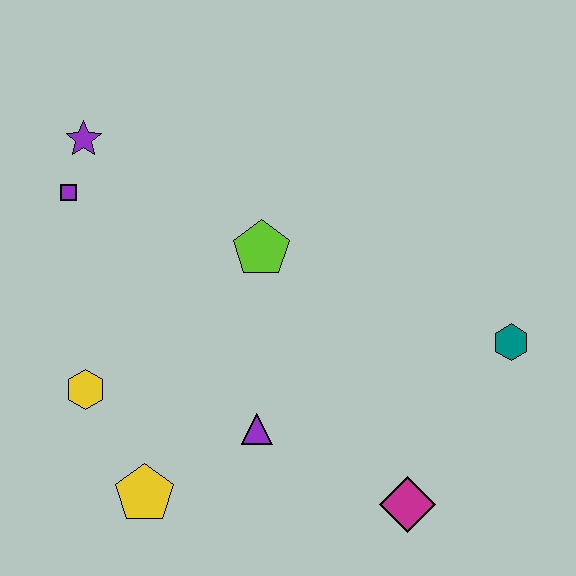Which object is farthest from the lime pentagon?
The magenta diamond is farthest from the lime pentagon.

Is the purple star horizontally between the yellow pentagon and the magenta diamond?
No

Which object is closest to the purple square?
The purple star is closest to the purple square.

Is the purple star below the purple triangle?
No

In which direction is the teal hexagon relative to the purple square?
The teal hexagon is to the right of the purple square.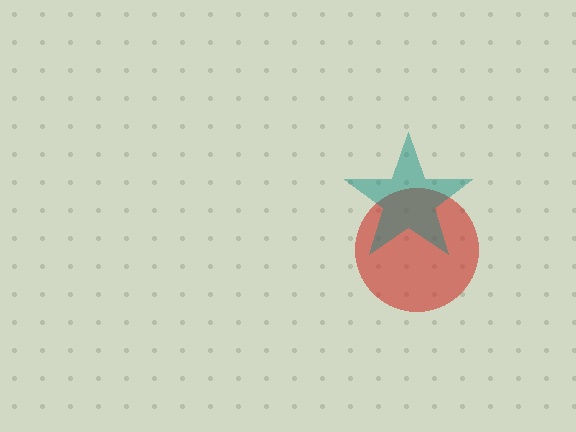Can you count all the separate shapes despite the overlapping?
Yes, there are 2 separate shapes.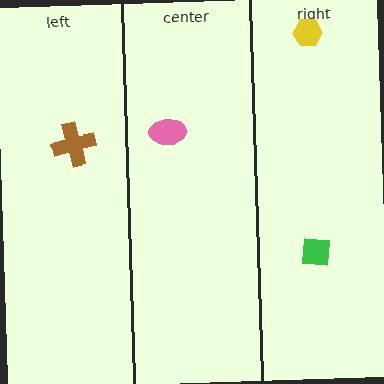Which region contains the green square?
The right region.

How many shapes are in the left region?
1.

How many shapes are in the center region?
1.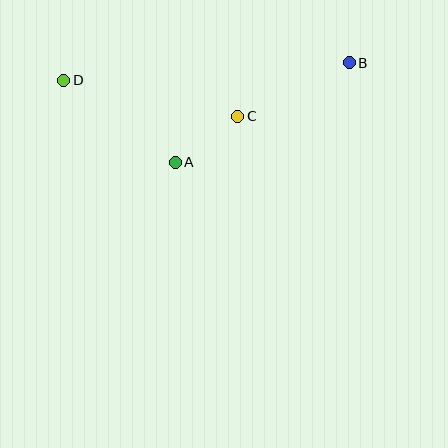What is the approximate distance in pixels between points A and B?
The distance between A and B is approximately 201 pixels.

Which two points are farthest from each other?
Points B and D are farthest from each other.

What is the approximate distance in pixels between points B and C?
The distance between B and C is approximately 124 pixels.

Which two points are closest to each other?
Points A and C are closest to each other.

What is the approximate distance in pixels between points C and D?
The distance between C and D is approximately 177 pixels.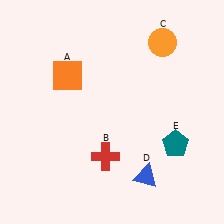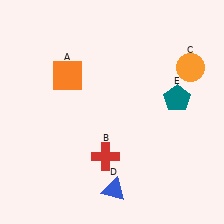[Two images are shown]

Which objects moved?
The objects that moved are: the orange circle (C), the blue triangle (D), the teal pentagon (E).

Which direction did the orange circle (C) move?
The orange circle (C) moved right.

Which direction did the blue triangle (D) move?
The blue triangle (D) moved left.